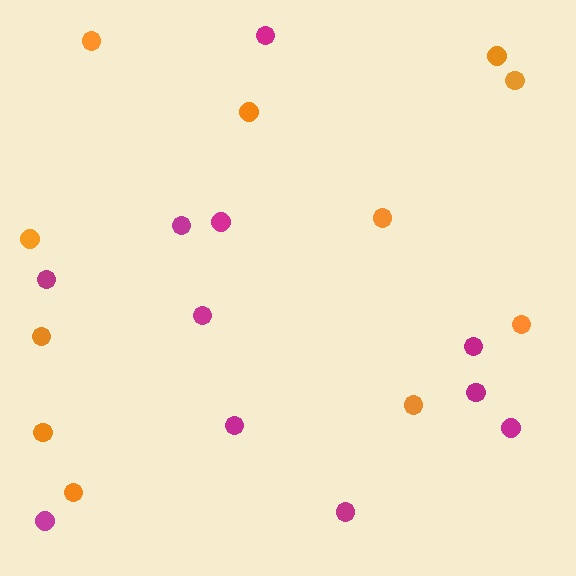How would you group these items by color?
There are 2 groups: one group of magenta circles (11) and one group of orange circles (11).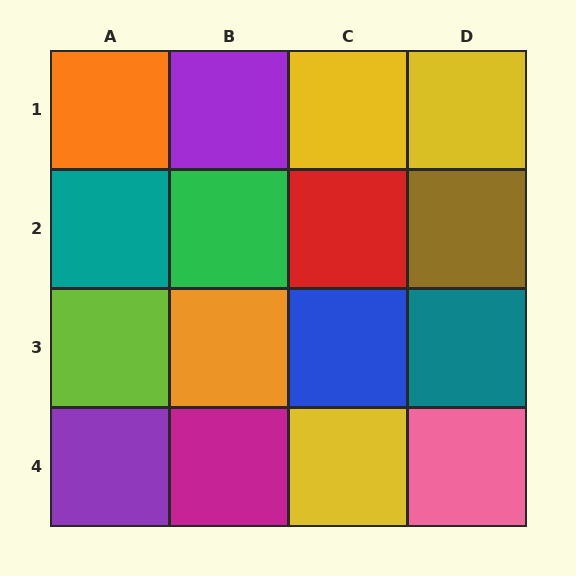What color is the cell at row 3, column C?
Blue.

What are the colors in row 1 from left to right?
Orange, purple, yellow, yellow.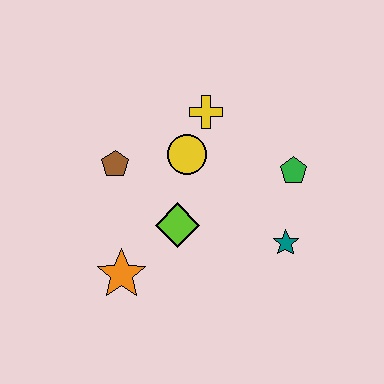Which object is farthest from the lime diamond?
The green pentagon is farthest from the lime diamond.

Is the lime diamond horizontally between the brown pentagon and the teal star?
Yes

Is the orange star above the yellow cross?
No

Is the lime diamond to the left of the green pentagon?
Yes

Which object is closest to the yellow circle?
The yellow cross is closest to the yellow circle.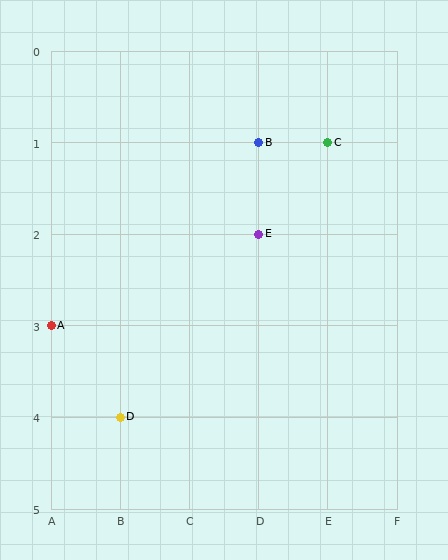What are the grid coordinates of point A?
Point A is at grid coordinates (A, 3).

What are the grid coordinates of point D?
Point D is at grid coordinates (B, 4).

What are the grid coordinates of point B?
Point B is at grid coordinates (D, 1).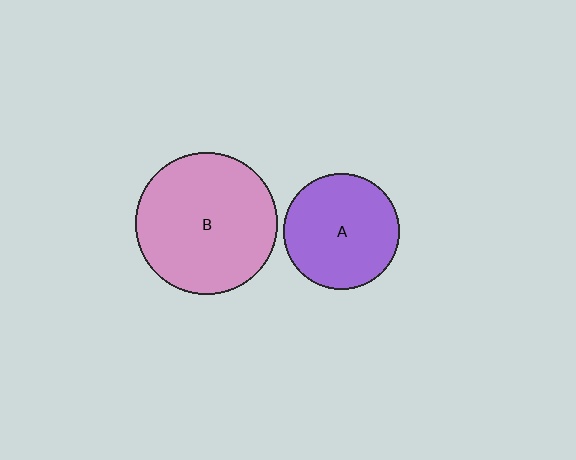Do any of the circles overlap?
No, none of the circles overlap.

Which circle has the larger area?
Circle B (pink).